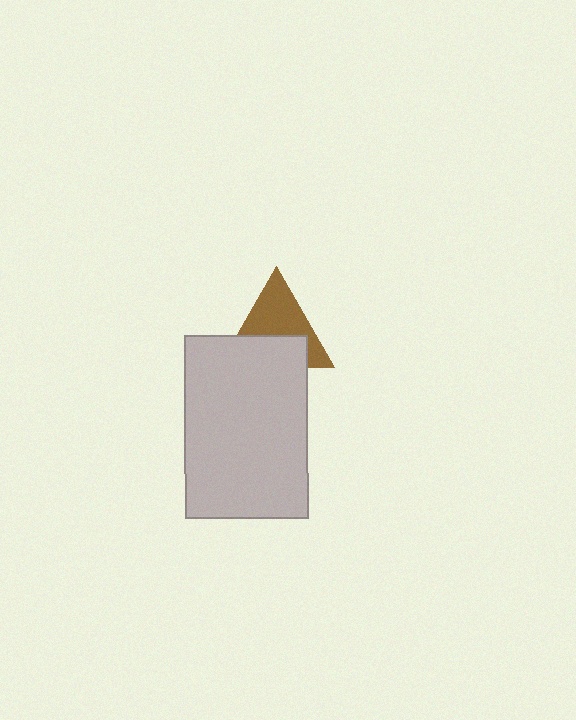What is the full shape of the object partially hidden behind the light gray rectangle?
The partially hidden object is a brown triangle.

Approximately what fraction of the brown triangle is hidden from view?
Roughly 43% of the brown triangle is hidden behind the light gray rectangle.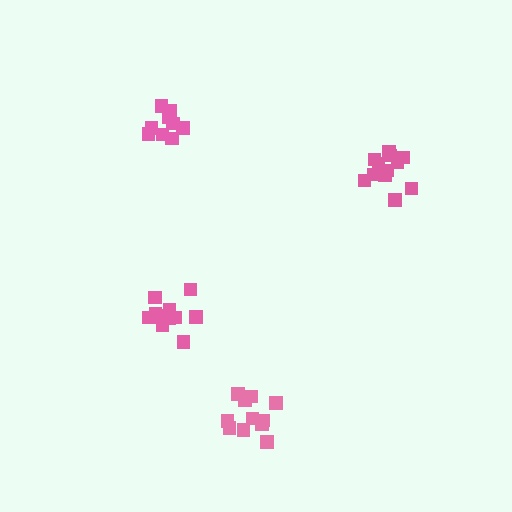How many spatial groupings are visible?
There are 4 spatial groupings.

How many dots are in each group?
Group 1: 9 dots, Group 2: 13 dots, Group 3: 11 dots, Group 4: 11 dots (44 total).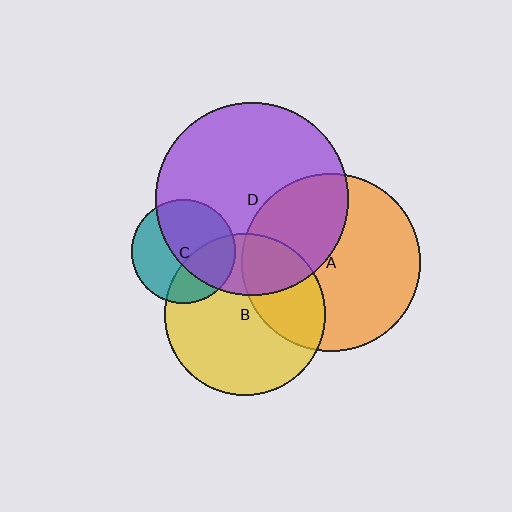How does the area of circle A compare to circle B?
Approximately 1.2 times.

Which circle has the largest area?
Circle D (purple).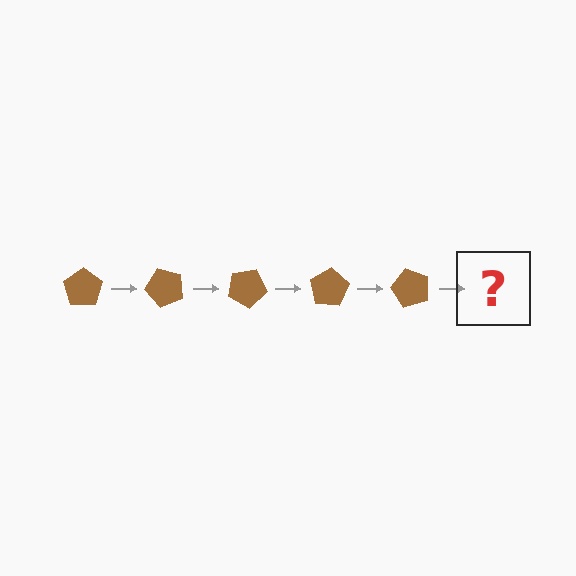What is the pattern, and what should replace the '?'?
The pattern is that the pentagon rotates 50 degrees each step. The '?' should be a brown pentagon rotated 250 degrees.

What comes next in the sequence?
The next element should be a brown pentagon rotated 250 degrees.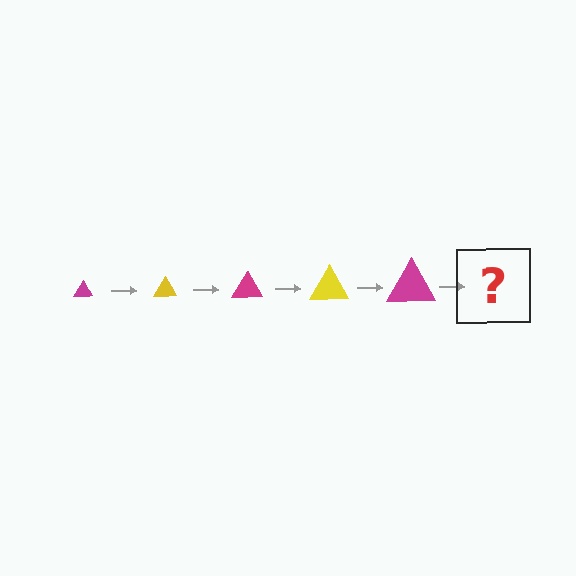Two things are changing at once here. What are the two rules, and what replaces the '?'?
The two rules are that the triangle grows larger each step and the color cycles through magenta and yellow. The '?' should be a yellow triangle, larger than the previous one.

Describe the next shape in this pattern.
It should be a yellow triangle, larger than the previous one.